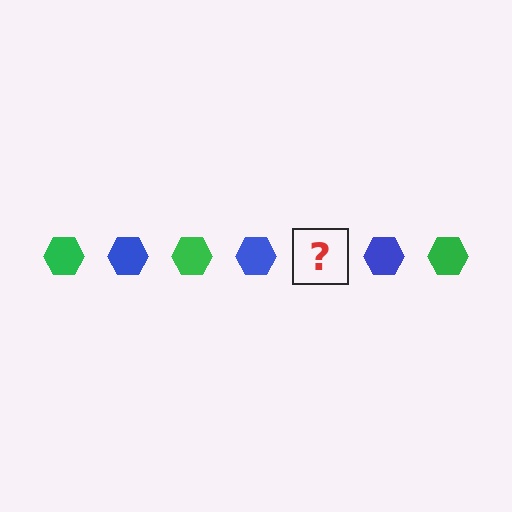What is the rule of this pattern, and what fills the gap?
The rule is that the pattern cycles through green, blue hexagons. The gap should be filled with a green hexagon.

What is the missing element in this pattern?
The missing element is a green hexagon.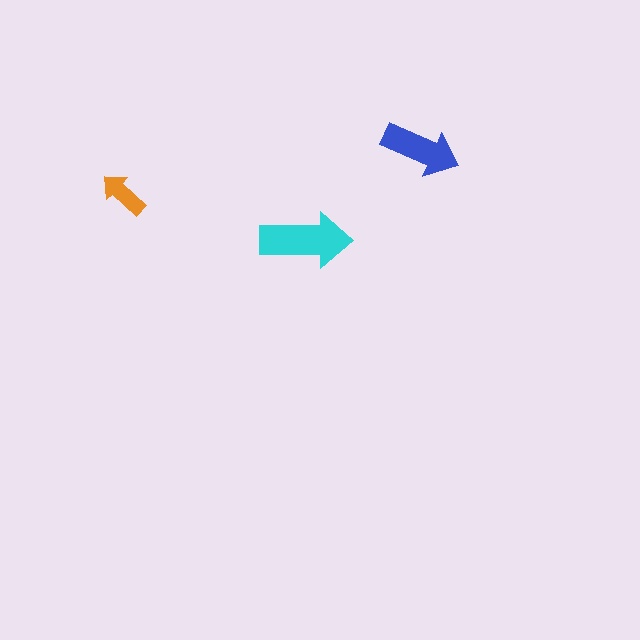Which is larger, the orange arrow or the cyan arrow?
The cyan one.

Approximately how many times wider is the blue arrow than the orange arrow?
About 1.5 times wider.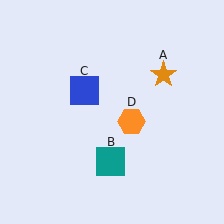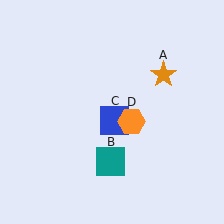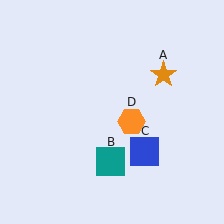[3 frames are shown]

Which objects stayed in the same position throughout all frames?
Orange star (object A) and teal square (object B) and orange hexagon (object D) remained stationary.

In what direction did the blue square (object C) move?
The blue square (object C) moved down and to the right.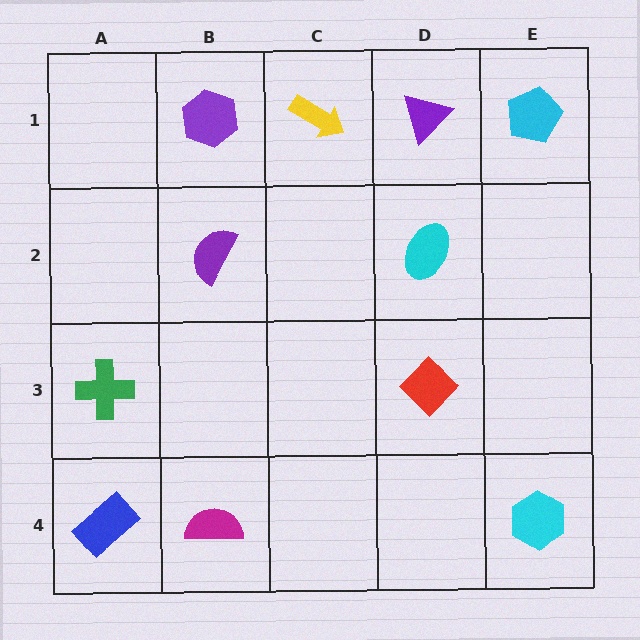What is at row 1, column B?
A purple hexagon.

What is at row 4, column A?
A blue rectangle.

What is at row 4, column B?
A magenta semicircle.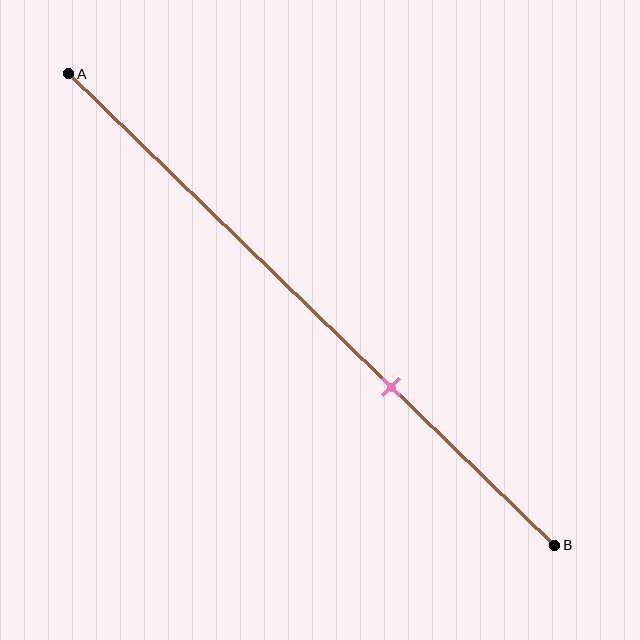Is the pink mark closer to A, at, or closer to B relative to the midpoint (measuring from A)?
The pink mark is closer to point B than the midpoint of segment AB.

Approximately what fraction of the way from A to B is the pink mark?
The pink mark is approximately 65% of the way from A to B.